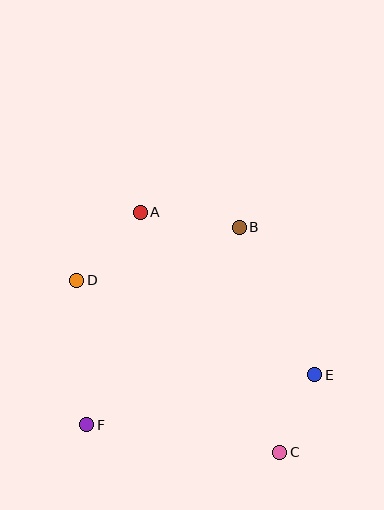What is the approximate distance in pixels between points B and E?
The distance between B and E is approximately 166 pixels.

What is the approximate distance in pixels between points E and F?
The distance between E and F is approximately 233 pixels.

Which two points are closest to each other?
Points C and E are closest to each other.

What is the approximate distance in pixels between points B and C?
The distance between B and C is approximately 229 pixels.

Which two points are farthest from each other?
Points A and C are farthest from each other.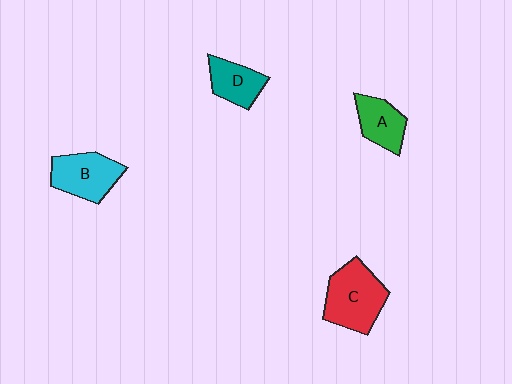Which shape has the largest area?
Shape C (red).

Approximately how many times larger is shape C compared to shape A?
Approximately 1.6 times.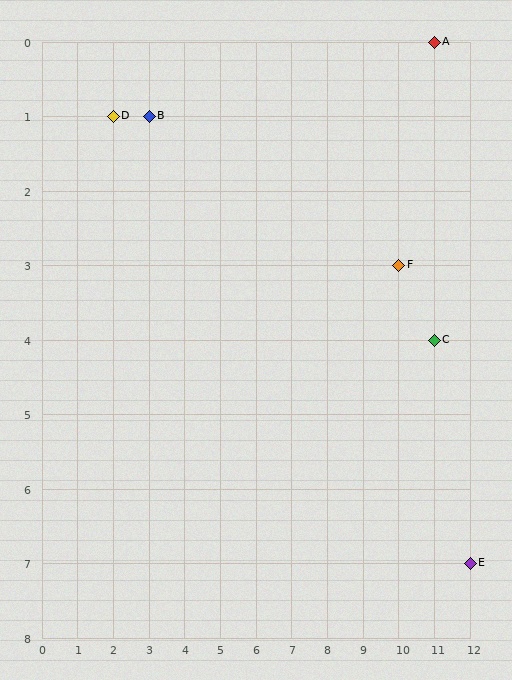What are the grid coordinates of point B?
Point B is at grid coordinates (3, 1).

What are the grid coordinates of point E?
Point E is at grid coordinates (12, 7).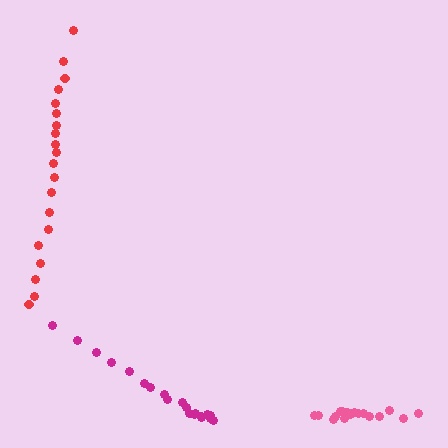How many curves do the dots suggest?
There are 3 distinct paths.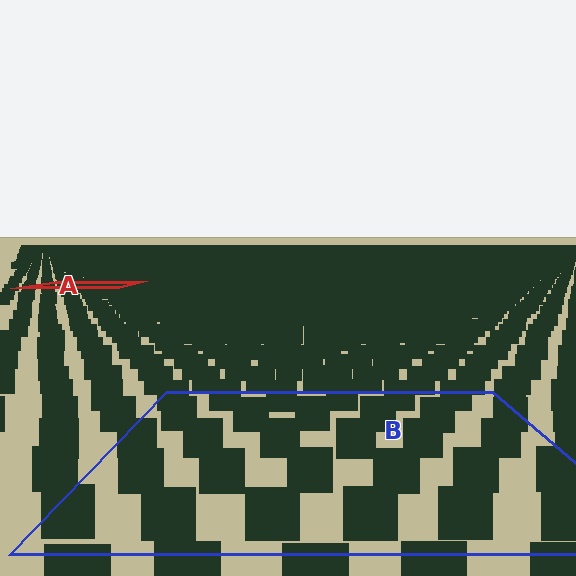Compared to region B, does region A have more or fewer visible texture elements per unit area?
Region A has more texture elements per unit area — they are packed more densely because it is farther away.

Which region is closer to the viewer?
Region B is closer. The texture elements there are larger and more spread out.